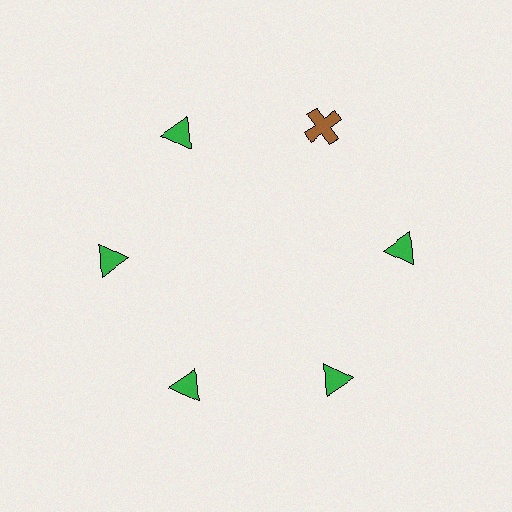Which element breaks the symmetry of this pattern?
The brown cross at roughly the 1 o'clock position breaks the symmetry. All other shapes are green triangles.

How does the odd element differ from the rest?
It differs in both color (brown instead of green) and shape (cross instead of triangle).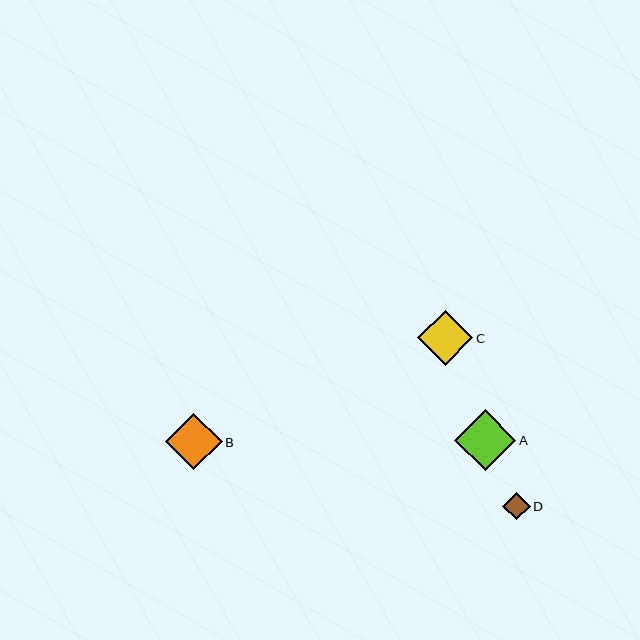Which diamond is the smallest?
Diamond D is the smallest with a size of approximately 27 pixels.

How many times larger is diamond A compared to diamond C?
Diamond A is approximately 1.1 times the size of diamond C.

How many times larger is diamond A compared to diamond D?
Diamond A is approximately 2.2 times the size of diamond D.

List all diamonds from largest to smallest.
From largest to smallest: A, B, C, D.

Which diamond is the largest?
Diamond A is the largest with a size of approximately 61 pixels.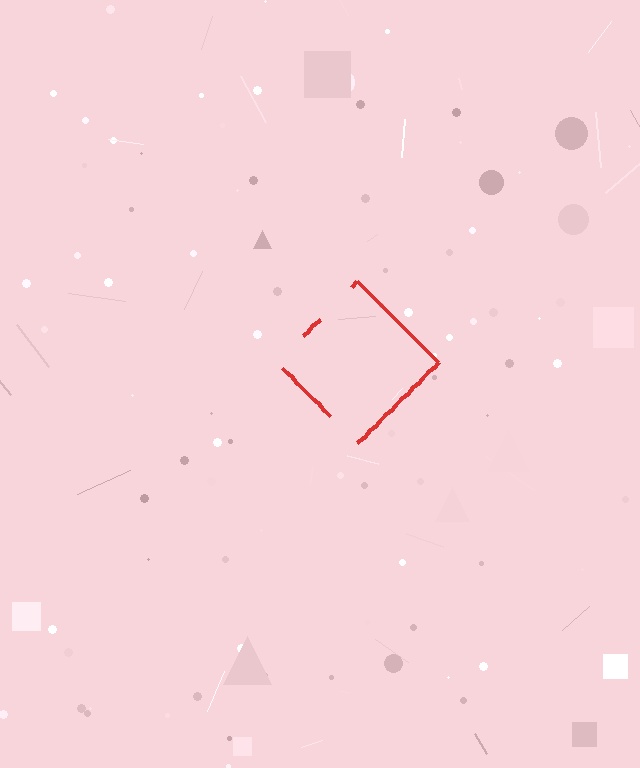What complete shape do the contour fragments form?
The contour fragments form a diamond.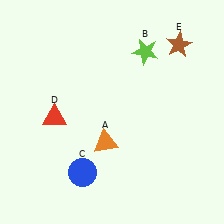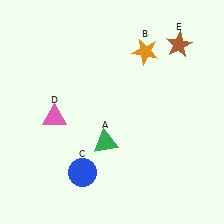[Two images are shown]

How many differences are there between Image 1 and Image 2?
There are 3 differences between the two images.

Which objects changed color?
A changed from orange to green. B changed from lime to orange. D changed from red to pink.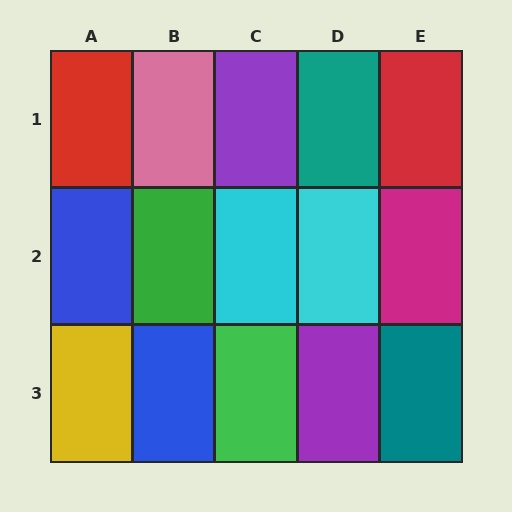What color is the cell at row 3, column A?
Yellow.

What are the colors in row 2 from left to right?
Blue, green, cyan, cyan, magenta.